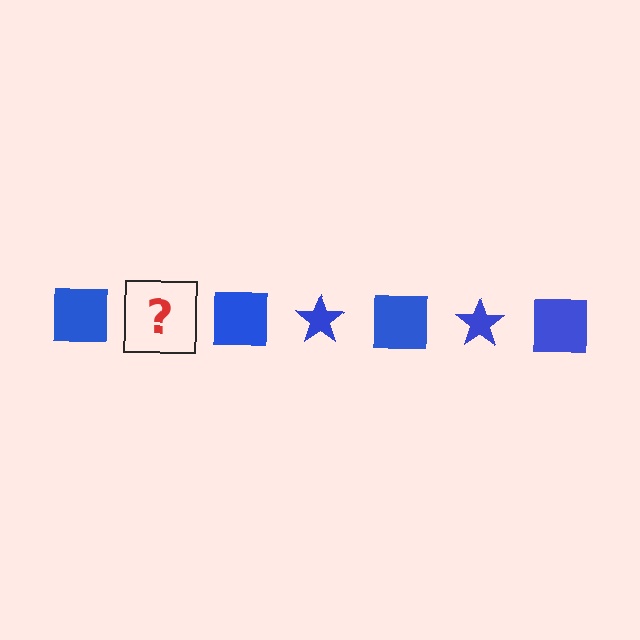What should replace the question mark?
The question mark should be replaced with a blue star.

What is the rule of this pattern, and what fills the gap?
The rule is that the pattern cycles through square, star shapes in blue. The gap should be filled with a blue star.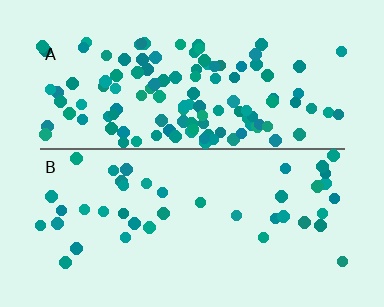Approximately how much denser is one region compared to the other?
Approximately 3.0× — region A over region B.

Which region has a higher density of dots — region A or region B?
A (the top).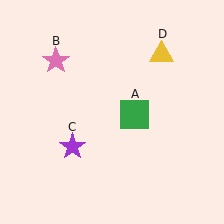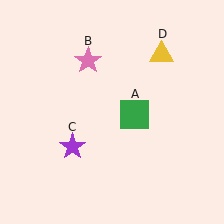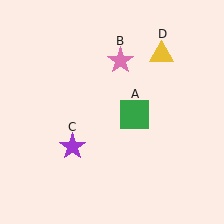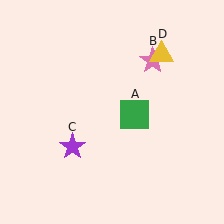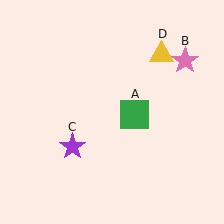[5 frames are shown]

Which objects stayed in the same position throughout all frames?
Green square (object A) and purple star (object C) and yellow triangle (object D) remained stationary.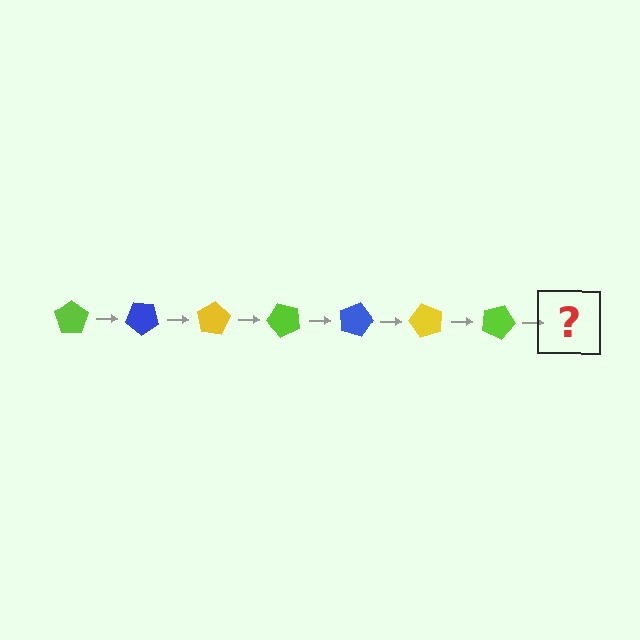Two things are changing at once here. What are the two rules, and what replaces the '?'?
The two rules are that it rotates 40 degrees each step and the color cycles through lime, blue, and yellow. The '?' should be a blue pentagon, rotated 280 degrees from the start.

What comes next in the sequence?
The next element should be a blue pentagon, rotated 280 degrees from the start.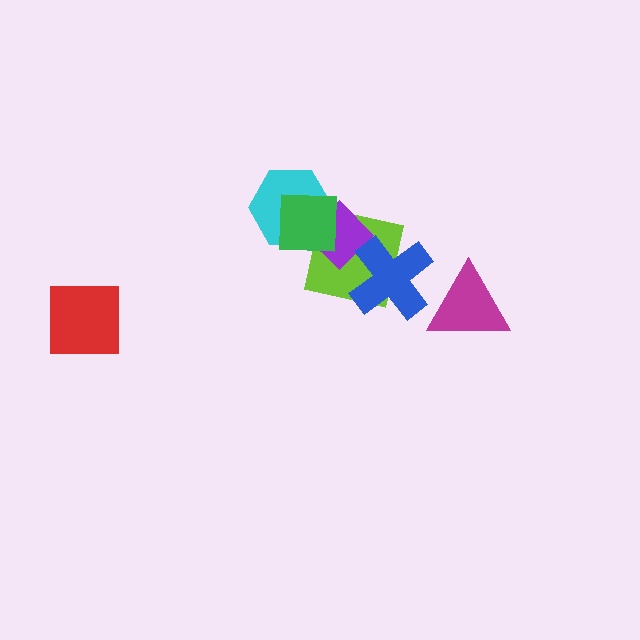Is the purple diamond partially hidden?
Yes, it is partially covered by another shape.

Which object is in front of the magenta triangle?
The blue cross is in front of the magenta triangle.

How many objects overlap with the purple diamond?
4 objects overlap with the purple diamond.